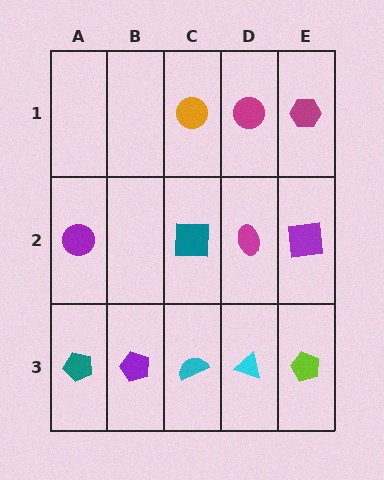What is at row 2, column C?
A teal square.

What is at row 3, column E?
A lime pentagon.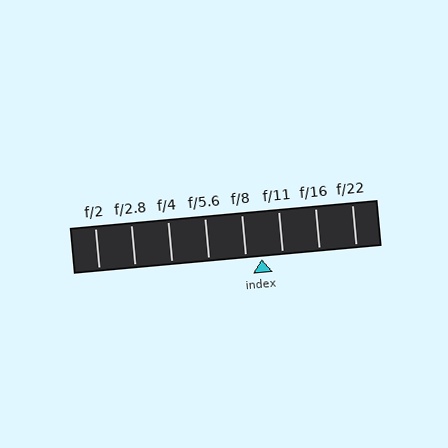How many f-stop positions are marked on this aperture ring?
There are 8 f-stop positions marked.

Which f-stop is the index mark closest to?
The index mark is closest to f/8.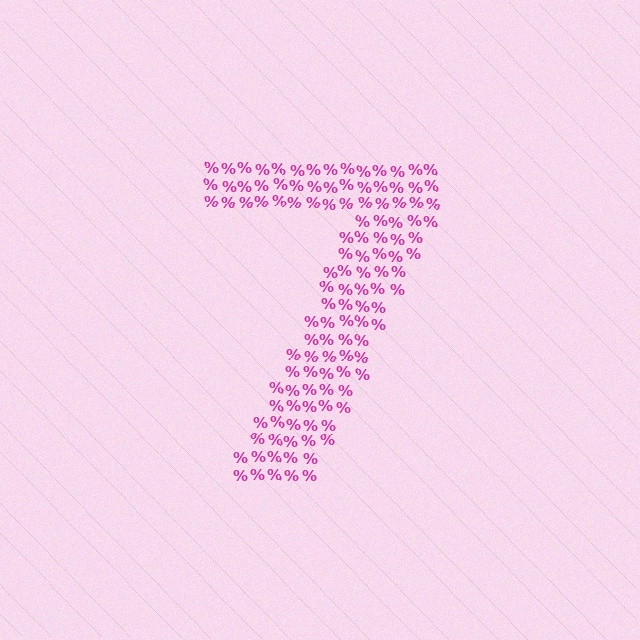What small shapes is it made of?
It is made of small percent signs.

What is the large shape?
The large shape is the digit 7.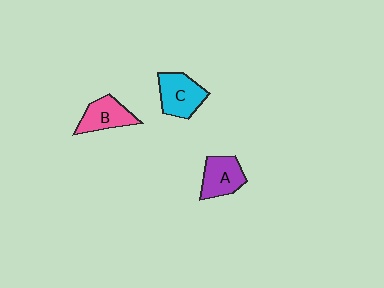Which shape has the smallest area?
Shape B (pink).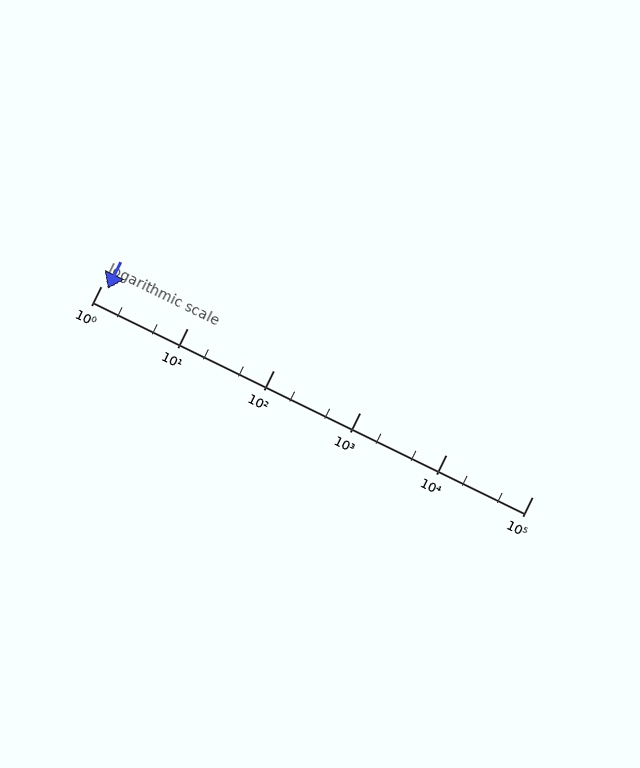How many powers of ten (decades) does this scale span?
The scale spans 5 decades, from 1 to 100000.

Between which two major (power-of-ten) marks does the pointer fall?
The pointer is between 1 and 10.